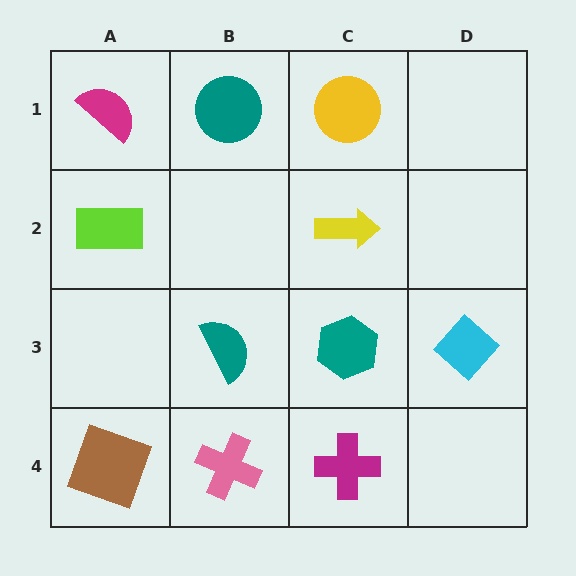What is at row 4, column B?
A pink cross.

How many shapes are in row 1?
3 shapes.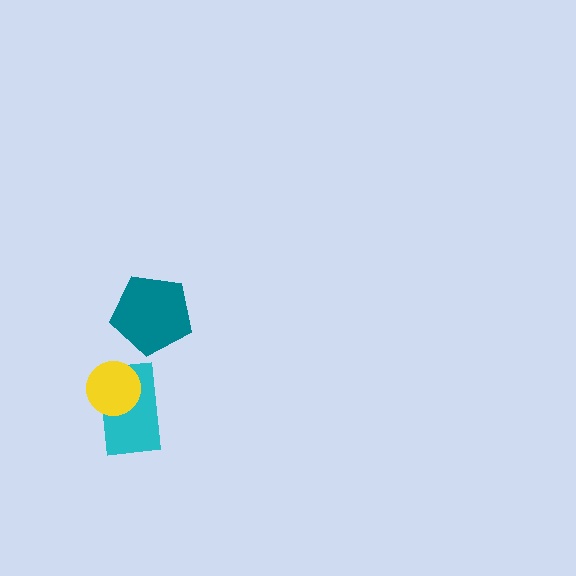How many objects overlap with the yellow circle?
1 object overlaps with the yellow circle.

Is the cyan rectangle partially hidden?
Yes, it is partially covered by another shape.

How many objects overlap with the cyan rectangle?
1 object overlaps with the cyan rectangle.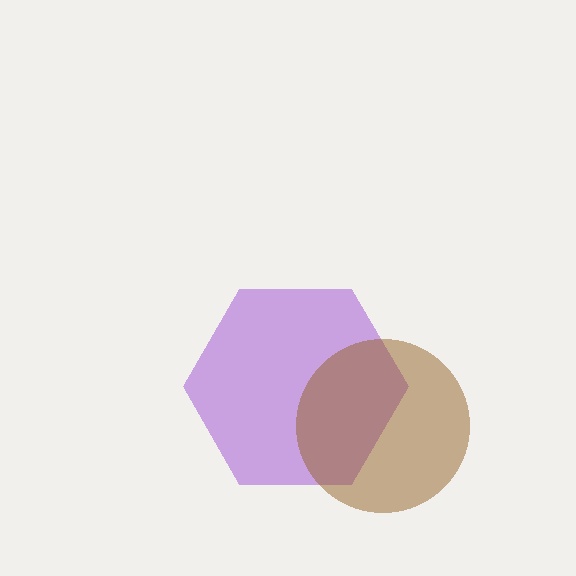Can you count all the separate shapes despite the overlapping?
Yes, there are 2 separate shapes.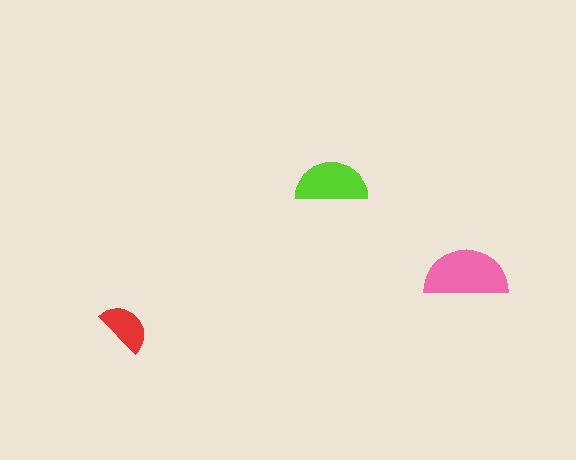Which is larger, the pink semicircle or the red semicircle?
The pink one.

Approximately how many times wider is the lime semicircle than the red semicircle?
About 1.5 times wider.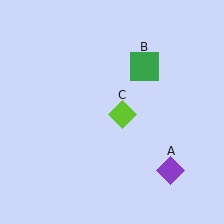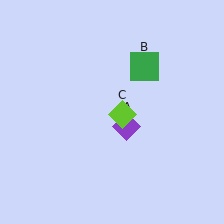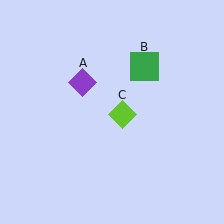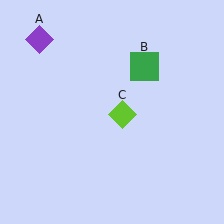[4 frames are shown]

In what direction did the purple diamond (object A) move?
The purple diamond (object A) moved up and to the left.